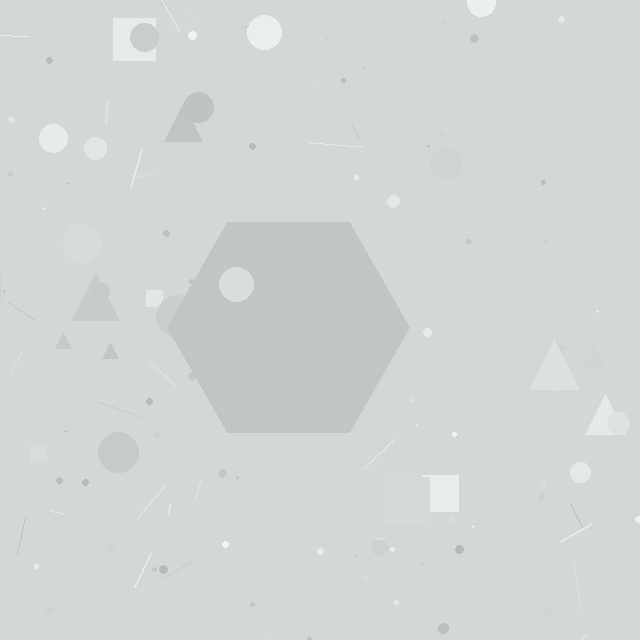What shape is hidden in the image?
A hexagon is hidden in the image.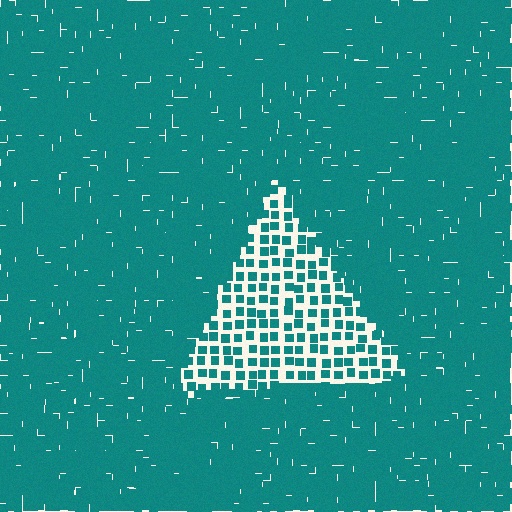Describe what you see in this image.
The image contains small teal elements arranged at two different densities. A triangle-shaped region is visible where the elements are less densely packed than the surrounding area.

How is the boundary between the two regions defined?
The boundary is defined by a change in element density (approximately 2.7x ratio). All elements are the same color, size, and shape.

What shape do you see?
I see a triangle.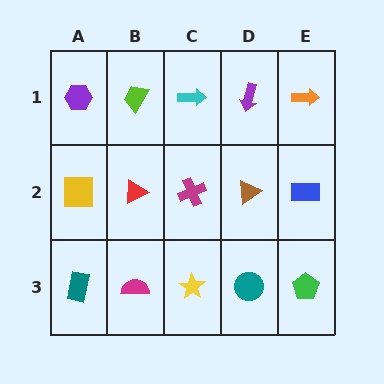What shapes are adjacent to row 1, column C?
A magenta cross (row 2, column C), a lime trapezoid (row 1, column B), a purple arrow (row 1, column D).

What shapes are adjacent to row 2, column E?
An orange arrow (row 1, column E), a green pentagon (row 3, column E), a brown triangle (row 2, column D).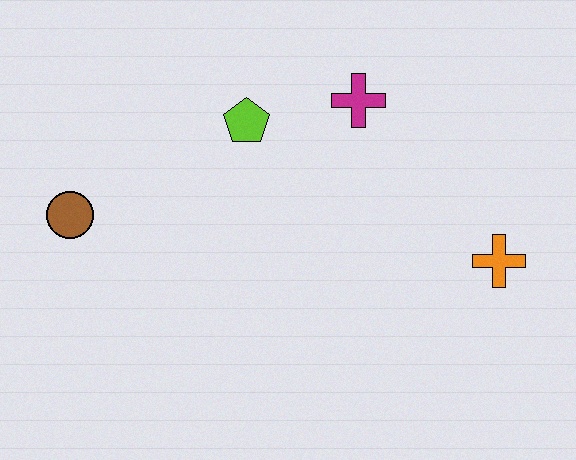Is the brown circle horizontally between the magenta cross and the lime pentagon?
No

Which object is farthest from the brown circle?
The orange cross is farthest from the brown circle.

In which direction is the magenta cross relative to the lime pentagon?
The magenta cross is to the right of the lime pentagon.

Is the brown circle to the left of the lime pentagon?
Yes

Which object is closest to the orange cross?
The magenta cross is closest to the orange cross.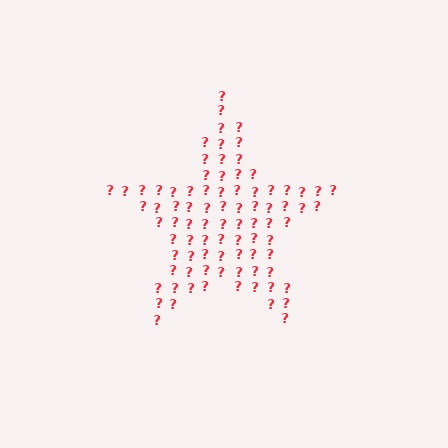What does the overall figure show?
The overall figure shows a star.